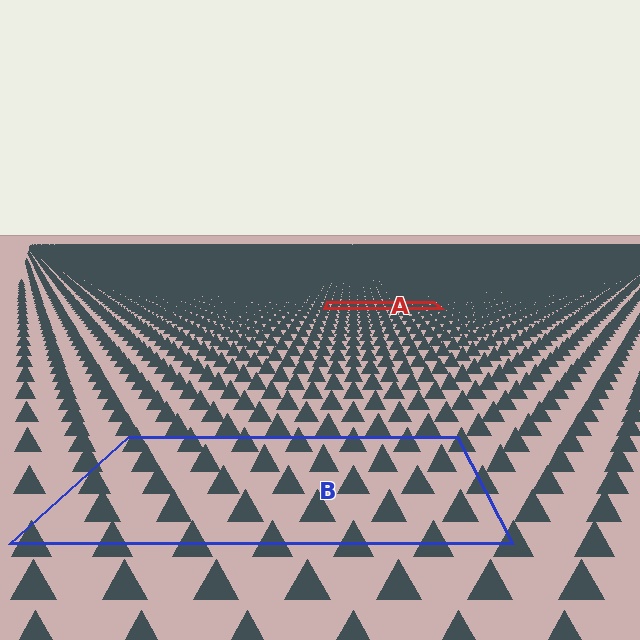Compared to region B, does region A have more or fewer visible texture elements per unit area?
Region A has more texture elements per unit area — they are packed more densely because it is farther away.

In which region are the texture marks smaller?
The texture marks are smaller in region A, because it is farther away.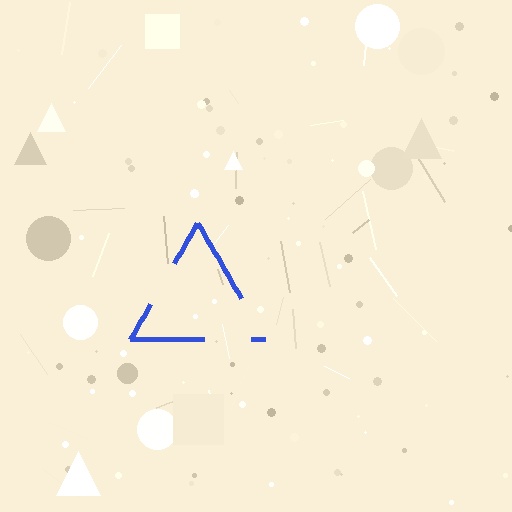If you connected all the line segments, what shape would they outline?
They would outline a triangle.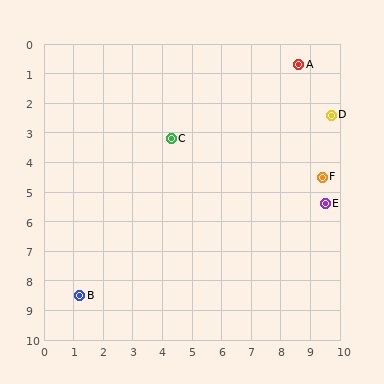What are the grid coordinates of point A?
Point A is at approximately (8.6, 0.7).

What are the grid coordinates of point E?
Point E is at approximately (9.5, 5.4).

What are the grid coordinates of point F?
Point F is at approximately (9.4, 4.5).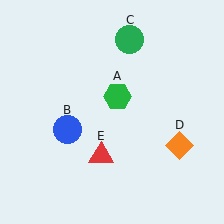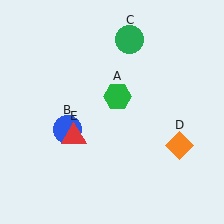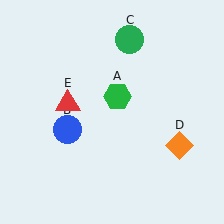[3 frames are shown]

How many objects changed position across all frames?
1 object changed position: red triangle (object E).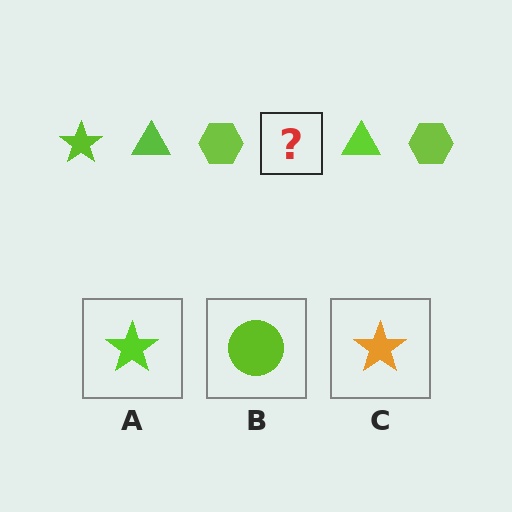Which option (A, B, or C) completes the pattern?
A.